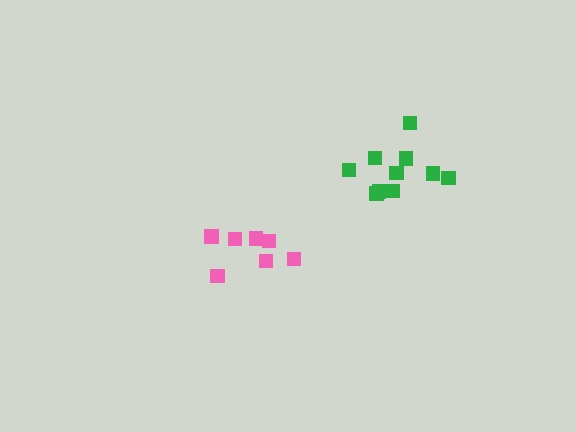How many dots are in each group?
Group 1: 7 dots, Group 2: 10 dots (17 total).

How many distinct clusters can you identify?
There are 2 distinct clusters.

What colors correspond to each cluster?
The clusters are colored: pink, green.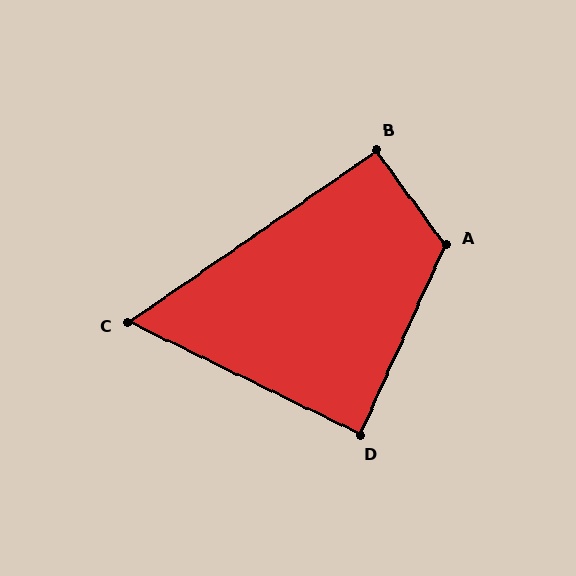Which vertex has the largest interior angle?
A, at approximately 119 degrees.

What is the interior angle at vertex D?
Approximately 88 degrees (approximately right).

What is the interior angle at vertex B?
Approximately 92 degrees (approximately right).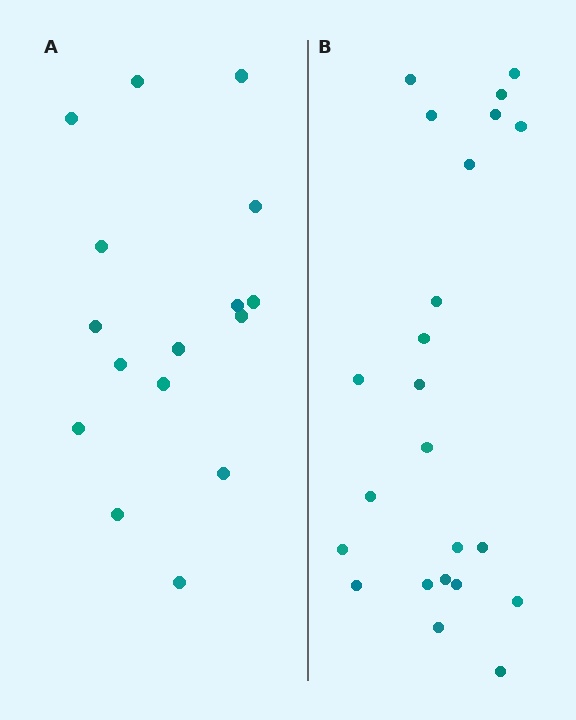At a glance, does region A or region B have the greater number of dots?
Region B (the right region) has more dots.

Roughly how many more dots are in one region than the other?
Region B has roughly 8 or so more dots than region A.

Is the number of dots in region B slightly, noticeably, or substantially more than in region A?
Region B has noticeably more, but not dramatically so. The ratio is roughly 1.4 to 1.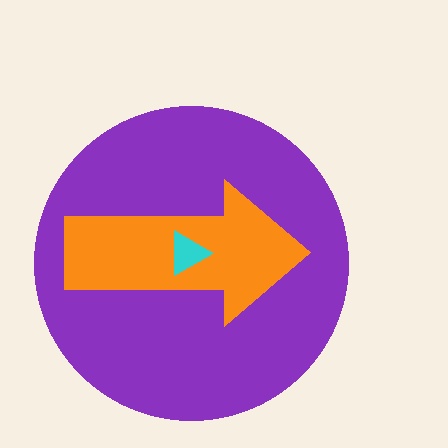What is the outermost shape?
The purple circle.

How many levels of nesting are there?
3.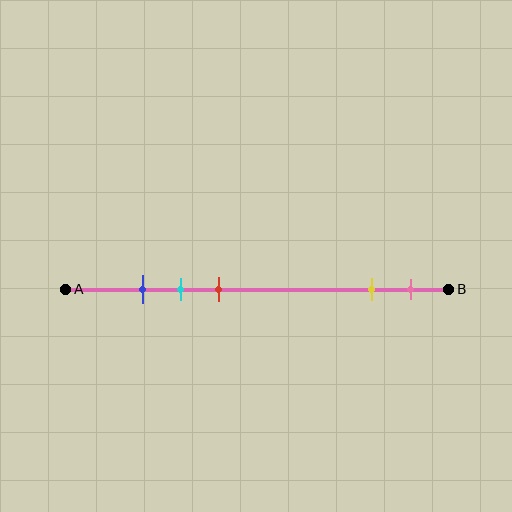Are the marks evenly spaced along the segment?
No, the marks are not evenly spaced.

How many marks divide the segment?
There are 5 marks dividing the segment.